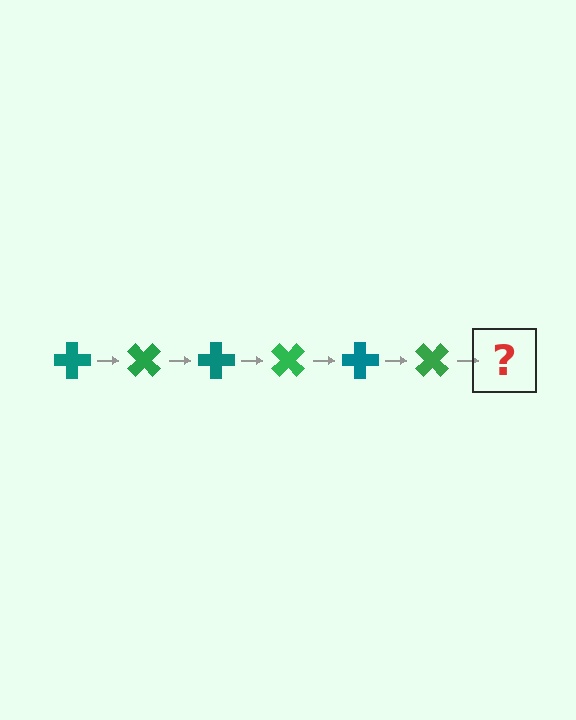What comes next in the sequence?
The next element should be a teal cross, rotated 270 degrees from the start.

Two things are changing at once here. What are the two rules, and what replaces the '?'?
The two rules are that it rotates 45 degrees each step and the color cycles through teal and green. The '?' should be a teal cross, rotated 270 degrees from the start.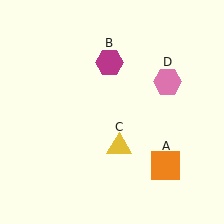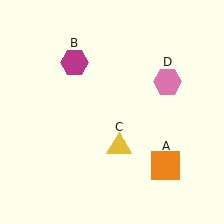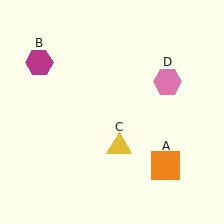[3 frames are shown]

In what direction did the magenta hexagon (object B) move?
The magenta hexagon (object B) moved left.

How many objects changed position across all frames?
1 object changed position: magenta hexagon (object B).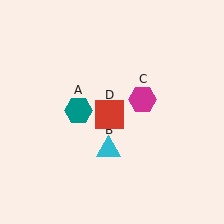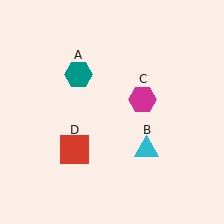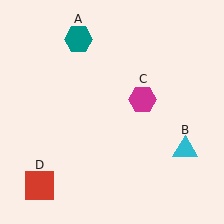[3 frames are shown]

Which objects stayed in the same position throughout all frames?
Magenta hexagon (object C) remained stationary.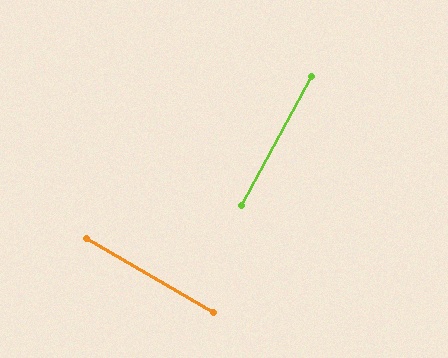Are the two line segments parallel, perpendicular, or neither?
Perpendicular — they meet at approximately 88°.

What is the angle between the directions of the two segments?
Approximately 88 degrees.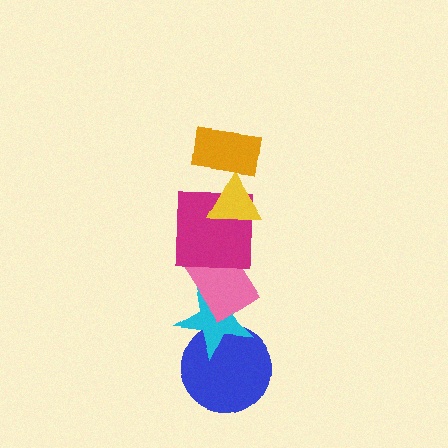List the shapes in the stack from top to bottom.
From top to bottom: the orange rectangle, the yellow triangle, the magenta square, the pink rectangle, the cyan star, the blue circle.